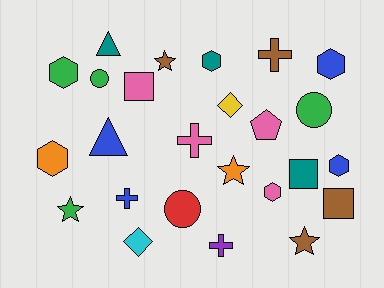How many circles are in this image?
There are 3 circles.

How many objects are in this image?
There are 25 objects.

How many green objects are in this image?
There are 4 green objects.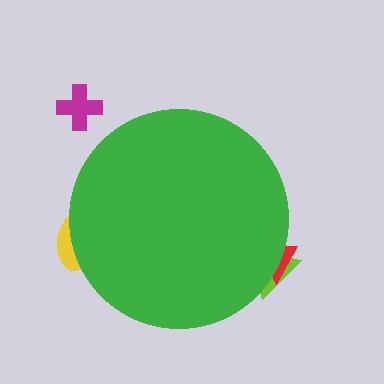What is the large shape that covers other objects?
A green circle.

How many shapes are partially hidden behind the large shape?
3 shapes are partially hidden.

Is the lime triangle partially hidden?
Yes, the lime triangle is partially hidden behind the green circle.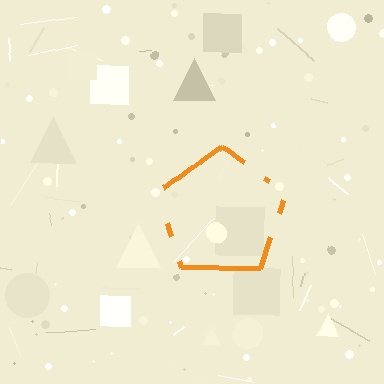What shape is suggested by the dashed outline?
The dashed outline suggests a pentagon.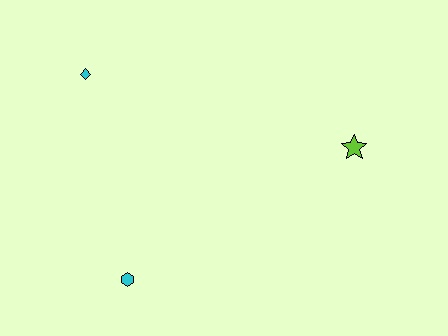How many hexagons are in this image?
There is 1 hexagon.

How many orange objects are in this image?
There are no orange objects.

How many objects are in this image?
There are 3 objects.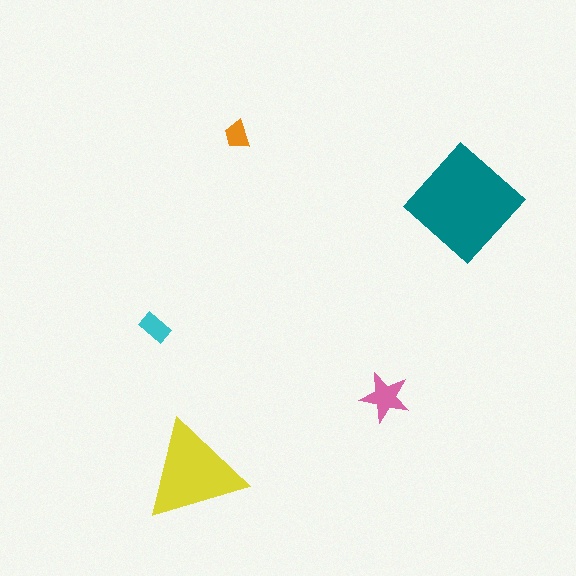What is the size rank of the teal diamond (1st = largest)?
1st.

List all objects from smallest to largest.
The orange trapezoid, the cyan rectangle, the pink star, the yellow triangle, the teal diamond.